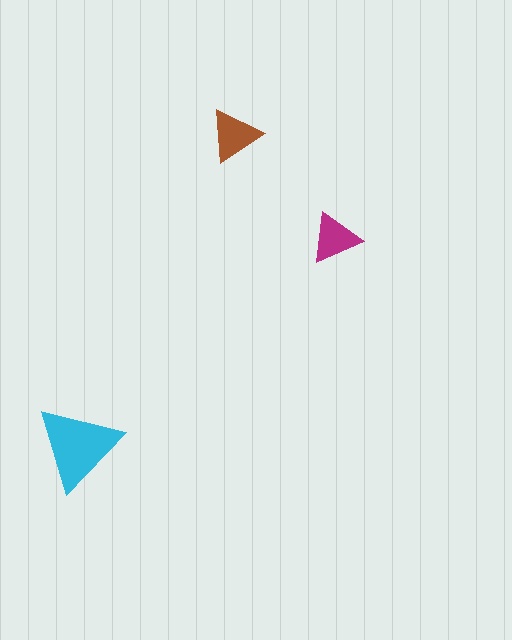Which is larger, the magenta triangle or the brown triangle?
The brown one.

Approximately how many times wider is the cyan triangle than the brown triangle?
About 1.5 times wider.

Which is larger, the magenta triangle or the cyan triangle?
The cyan one.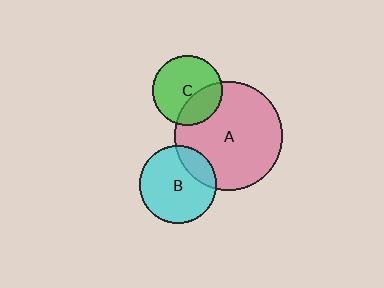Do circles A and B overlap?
Yes.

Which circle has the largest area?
Circle A (pink).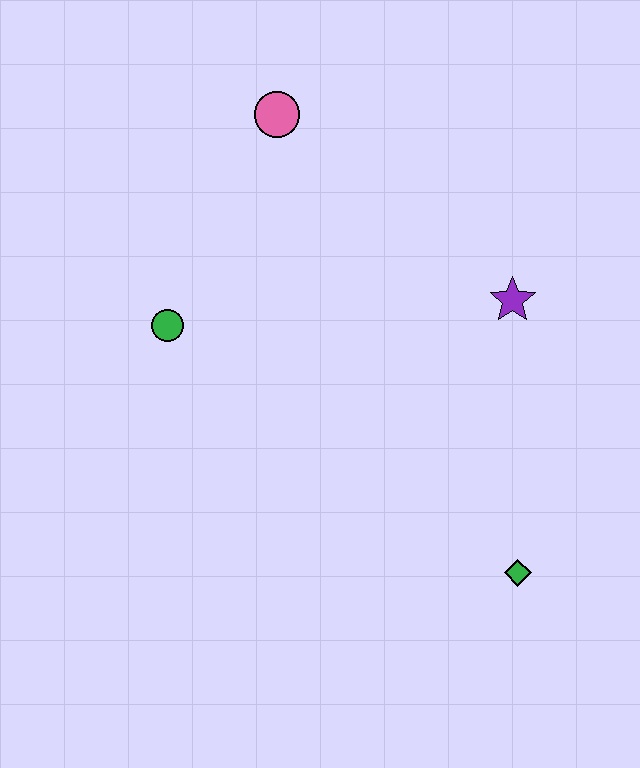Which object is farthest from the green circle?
The green diamond is farthest from the green circle.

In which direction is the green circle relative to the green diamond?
The green circle is to the left of the green diamond.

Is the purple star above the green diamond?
Yes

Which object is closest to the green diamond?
The purple star is closest to the green diamond.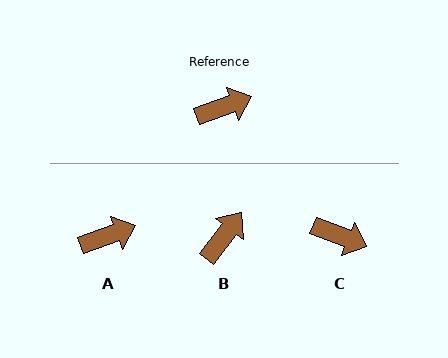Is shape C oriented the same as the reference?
No, it is off by about 41 degrees.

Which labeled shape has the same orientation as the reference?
A.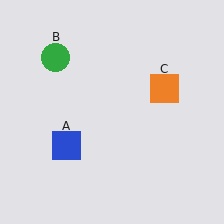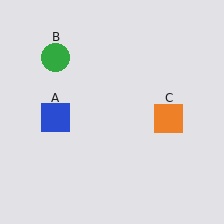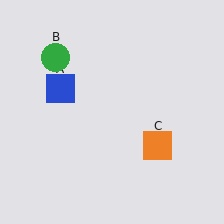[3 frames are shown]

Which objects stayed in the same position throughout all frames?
Green circle (object B) remained stationary.